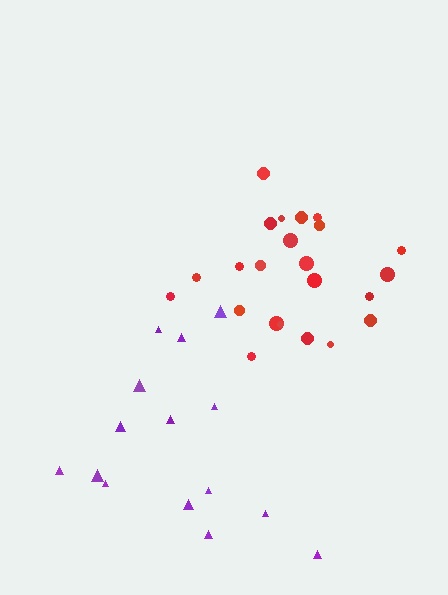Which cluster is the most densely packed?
Red.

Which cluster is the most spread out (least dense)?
Purple.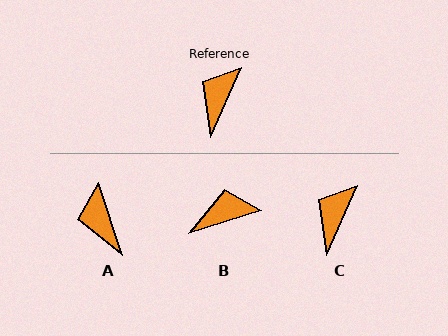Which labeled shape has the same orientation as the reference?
C.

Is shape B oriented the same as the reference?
No, it is off by about 48 degrees.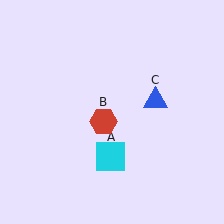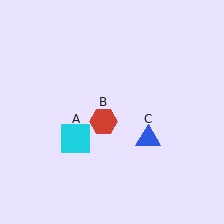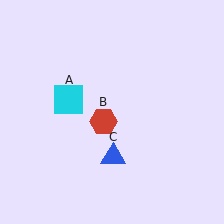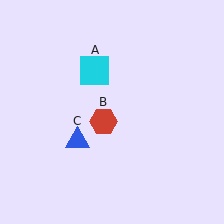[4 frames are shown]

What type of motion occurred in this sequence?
The cyan square (object A), blue triangle (object C) rotated clockwise around the center of the scene.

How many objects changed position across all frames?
2 objects changed position: cyan square (object A), blue triangle (object C).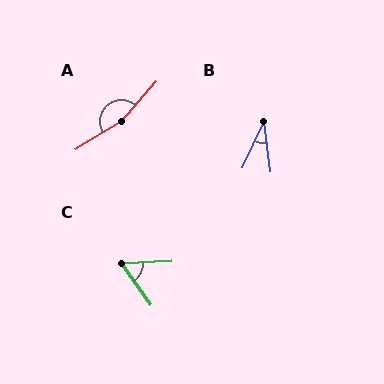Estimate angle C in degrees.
Approximately 57 degrees.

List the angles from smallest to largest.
B (32°), C (57°), A (162°).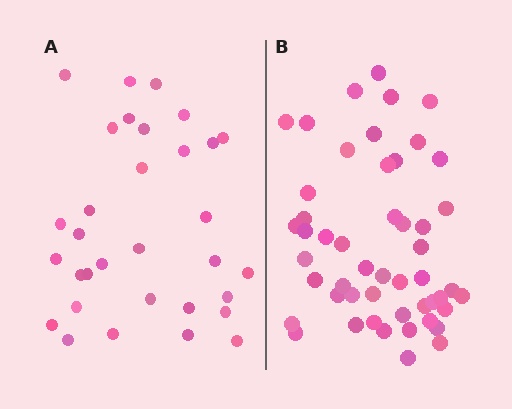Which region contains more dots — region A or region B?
Region B (the right region) has more dots.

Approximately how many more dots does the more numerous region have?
Region B has approximately 20 more dots than region A.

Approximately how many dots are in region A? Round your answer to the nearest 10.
About 30 dots. (The exact count is 32, which rounds to 30.)